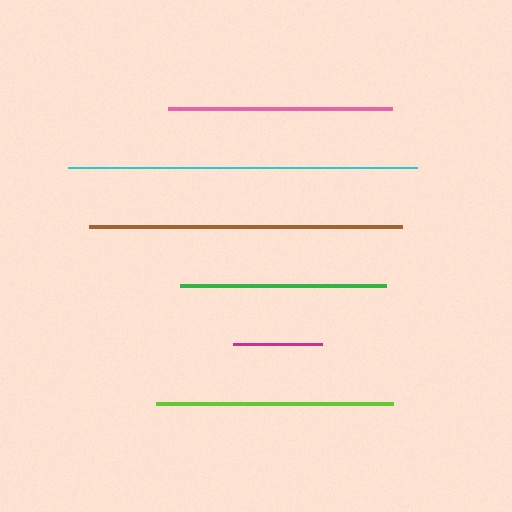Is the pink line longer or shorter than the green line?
The pink line is longer than the green line.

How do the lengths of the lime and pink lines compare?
The lime and pink lines are approximately the same length.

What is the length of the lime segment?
The lime segment is approximately 237 pixels long.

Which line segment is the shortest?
The magenta line is the shortest at approximately 89 pixels.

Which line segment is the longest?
The cyan line is the longest at approximately 349 pixels.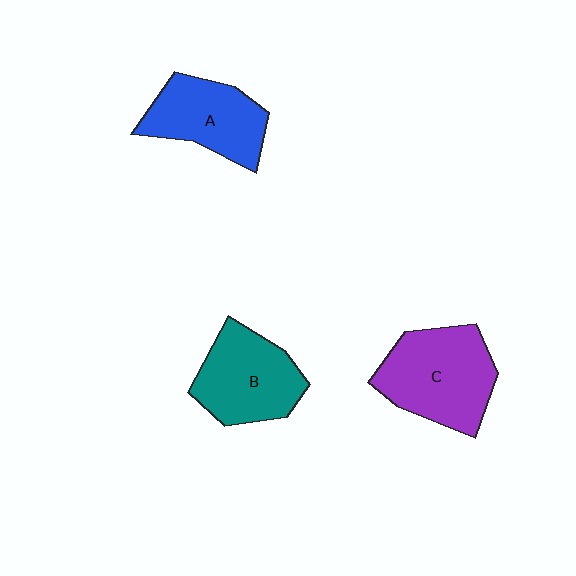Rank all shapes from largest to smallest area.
From largest to smallest: C (purple), B (teal), A (blue).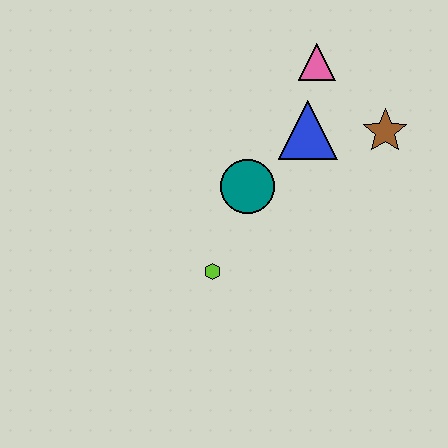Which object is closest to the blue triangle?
The pink triangle is closest to the blue triangle.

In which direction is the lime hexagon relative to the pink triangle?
The lime hexagon is below the pink triangle.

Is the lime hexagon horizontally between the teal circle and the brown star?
No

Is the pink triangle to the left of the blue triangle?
No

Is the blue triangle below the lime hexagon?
No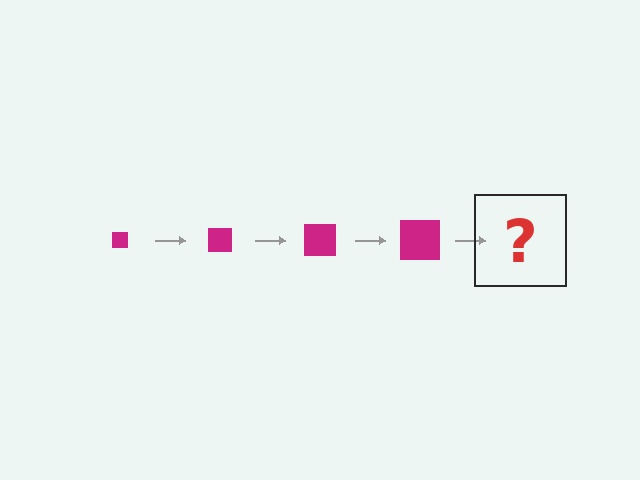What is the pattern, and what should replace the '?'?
The pattern is that the square gets progressively larger each step. The '?' should be a magenta square, larger than the previous one.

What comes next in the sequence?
The next element should be a magenta square, larger than the previous one.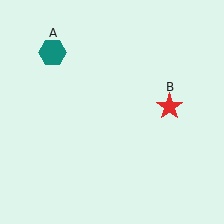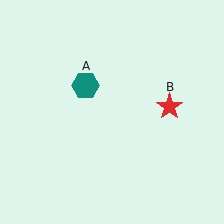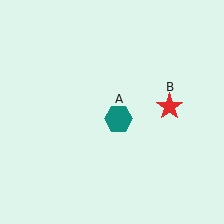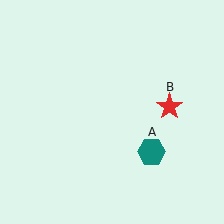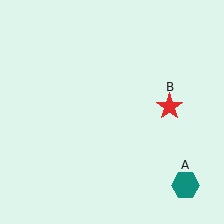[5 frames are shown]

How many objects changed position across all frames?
1 object changed position: teal hexagon (object A).